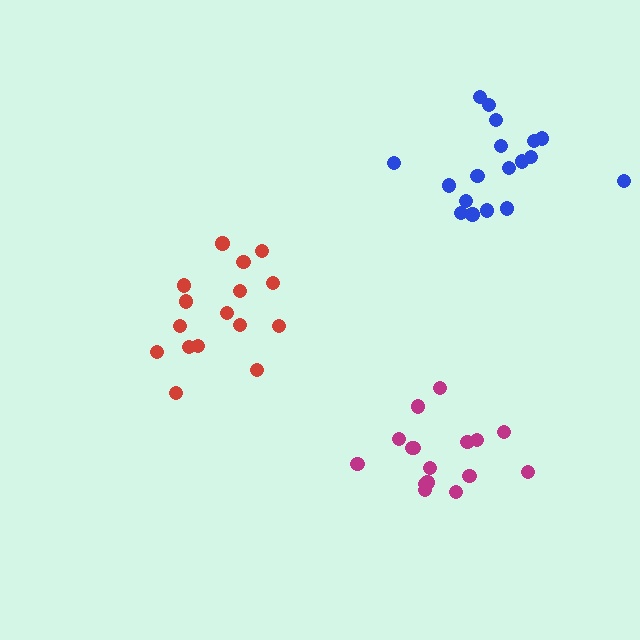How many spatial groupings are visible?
There are 3 spatial groupings.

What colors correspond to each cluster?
The clusters are colored: red, blue, magenta.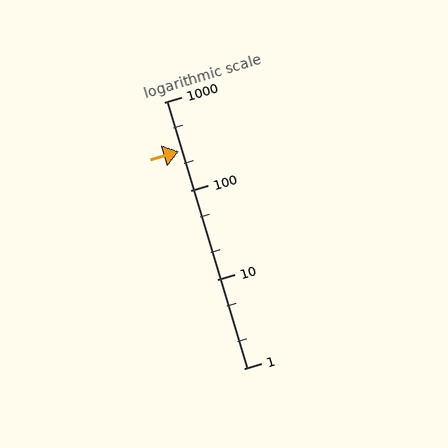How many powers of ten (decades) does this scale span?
The scale spans 3 decades, from 1 to 1000.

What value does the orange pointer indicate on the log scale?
The pointer indicates approximately 280.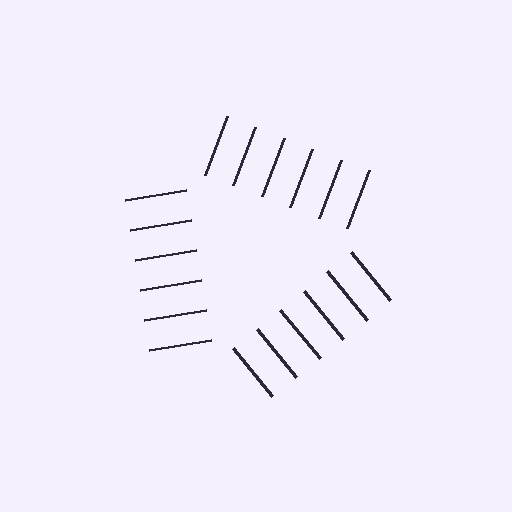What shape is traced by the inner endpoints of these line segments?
An illusory triangle — the line segments terminate on its edges but no continuous stroke is drawn.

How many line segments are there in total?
18 — 6 along each of the 3 edges.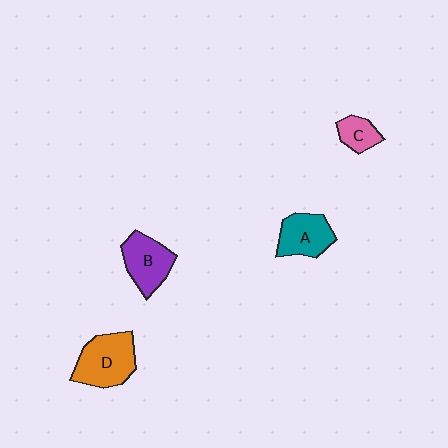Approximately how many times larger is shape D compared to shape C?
Approximately 2.4 times.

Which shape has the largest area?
Shape D (orange).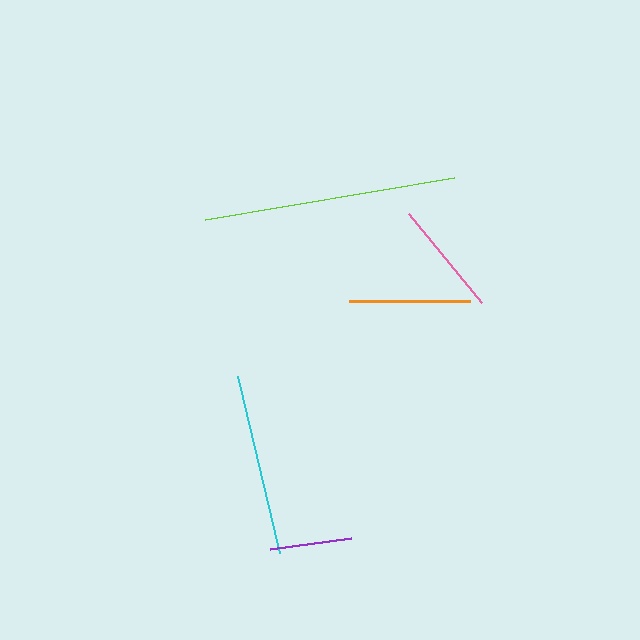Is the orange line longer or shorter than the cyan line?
The cyan line is longer than the orange line.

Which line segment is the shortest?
The purple line is the shortest at approximately 81 pixels.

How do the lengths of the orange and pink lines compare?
The orange and pink lines are approximately the same length.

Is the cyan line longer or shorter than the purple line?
The cyan line is longer than the purple line.